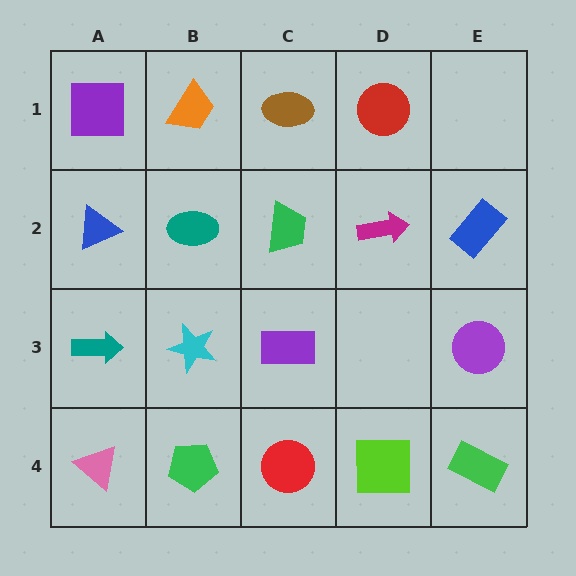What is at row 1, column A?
A purple square.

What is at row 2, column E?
A blue rectangle.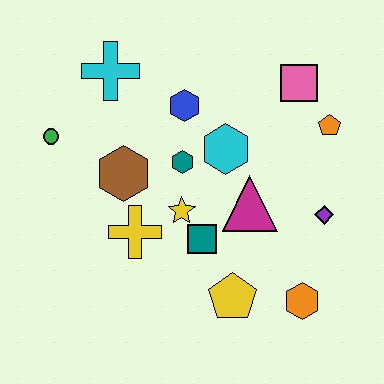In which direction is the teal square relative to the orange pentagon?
The teal square is to the left of the orange pentagon.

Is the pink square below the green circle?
No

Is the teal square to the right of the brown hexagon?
Yes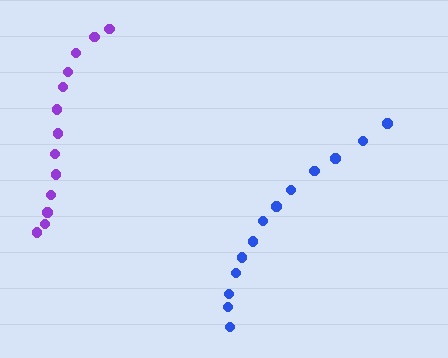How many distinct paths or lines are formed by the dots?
There are 2 distinct paths.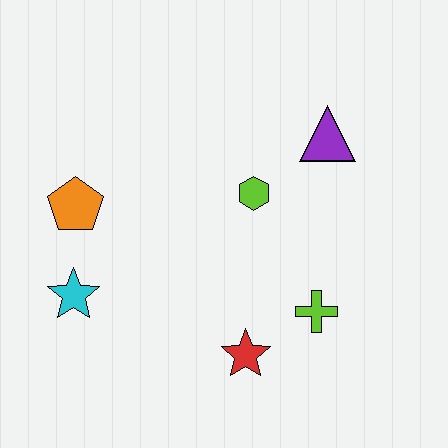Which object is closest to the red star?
The lime cross is closest to the red star.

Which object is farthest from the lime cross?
The orange pentagon is farthest from the lime cross.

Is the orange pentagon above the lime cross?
Yes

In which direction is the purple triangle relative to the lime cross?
The purple triangle is above the lime cross.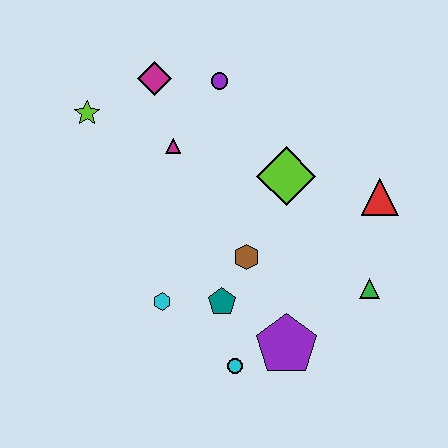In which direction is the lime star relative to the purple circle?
The lime star is to the left of the purple circle.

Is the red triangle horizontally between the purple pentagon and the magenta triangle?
No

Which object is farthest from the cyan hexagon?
The red triangle is farthest from the cyan hexagon.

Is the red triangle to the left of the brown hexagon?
No